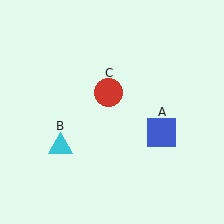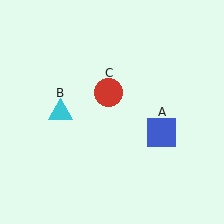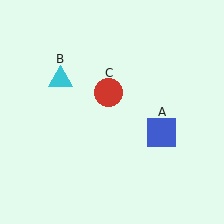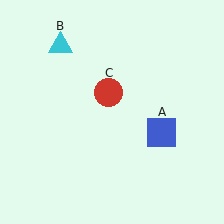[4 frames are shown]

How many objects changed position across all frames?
1 object changed position: cyan triangle (object B).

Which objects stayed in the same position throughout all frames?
Blue square (object A) and red circle (object C) remained stationary.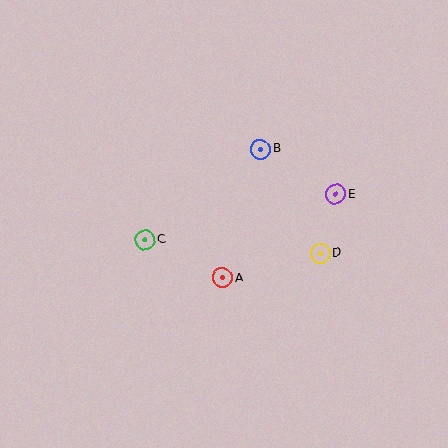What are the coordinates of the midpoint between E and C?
The midpoint between E and C is at (241, 217).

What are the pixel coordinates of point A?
Point A is at (222, 278).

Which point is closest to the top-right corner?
Point E is closest to the top-right corner.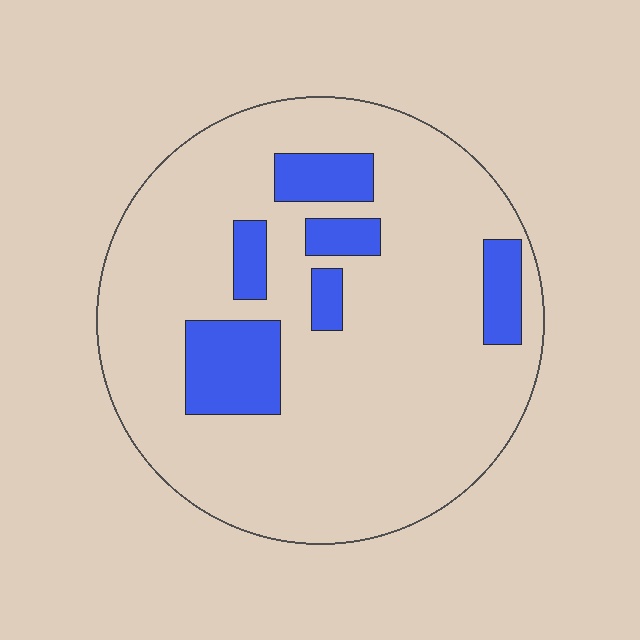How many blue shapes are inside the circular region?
6.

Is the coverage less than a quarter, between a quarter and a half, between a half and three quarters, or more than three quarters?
Less than a quarter.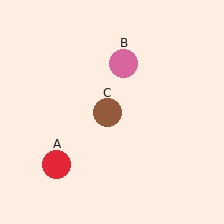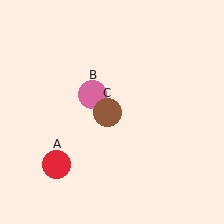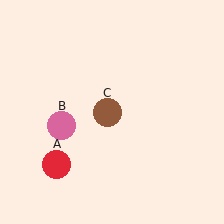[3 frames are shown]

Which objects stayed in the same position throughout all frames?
Red circle (object A) and brown circle (object C) remained stationary.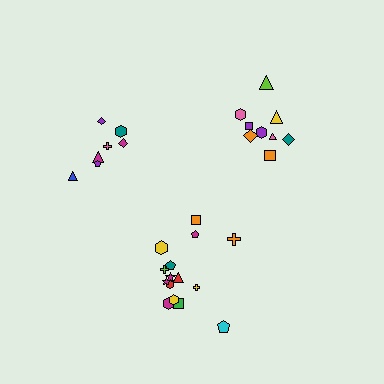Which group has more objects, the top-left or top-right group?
The top-right group.